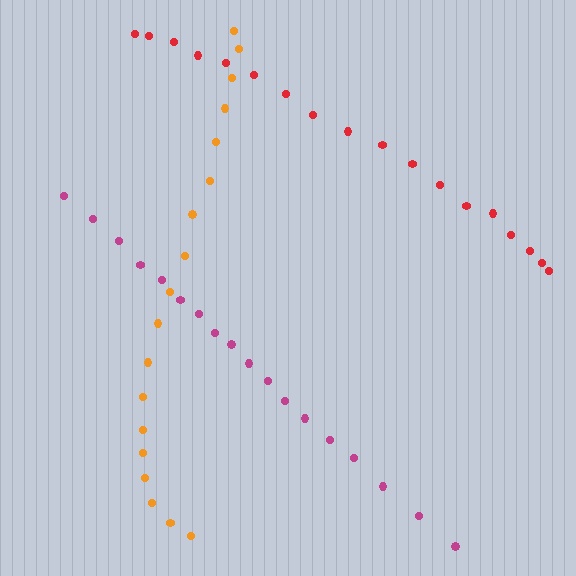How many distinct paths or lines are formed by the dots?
There are 3 distinct paths.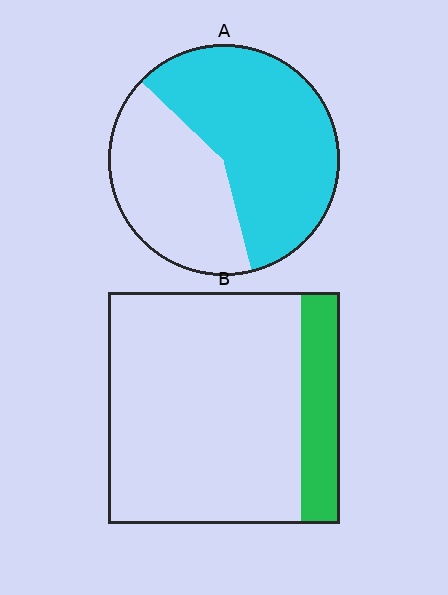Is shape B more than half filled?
No.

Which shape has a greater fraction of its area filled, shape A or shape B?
Shape A.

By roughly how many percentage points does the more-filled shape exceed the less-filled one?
By roughly 40 percentage points (A over B).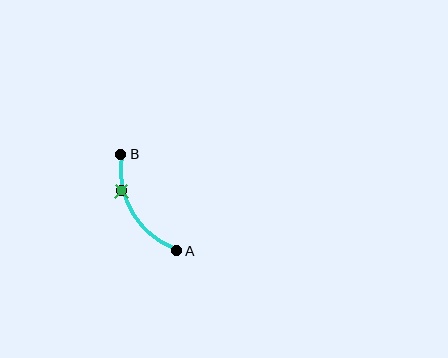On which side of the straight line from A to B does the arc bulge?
The arc bulges to the left of the straight line connecting A and B.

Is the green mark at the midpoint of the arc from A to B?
No. The green mark lies on the arc but is closer to endpoint B. The arc midpoint would be at the point on the curve equidistant along the arc from both A and B.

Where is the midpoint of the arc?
The arc midpoint is the point on the curve farthest from the straight line joining A and B. It sits to the left of that line.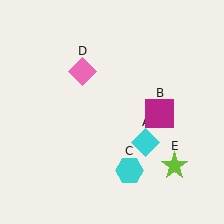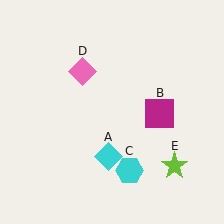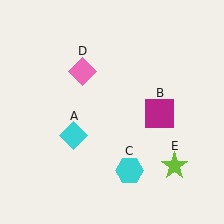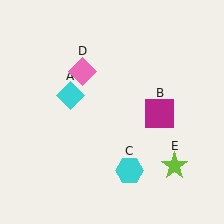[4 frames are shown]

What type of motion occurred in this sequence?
The cyan diamond (object A) rotated clockwise around the center of the scene.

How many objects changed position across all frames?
1 object changed position: cyan diamond (object A).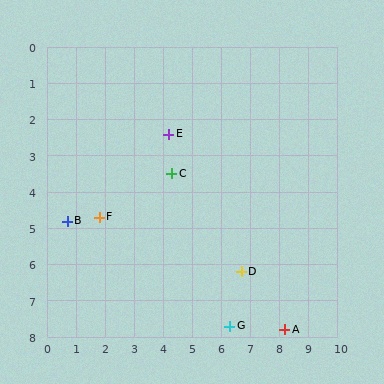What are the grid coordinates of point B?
Point B is at approximately (0.7, 4.8).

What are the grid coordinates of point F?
Point F is at approximately (1.8, 4.7).